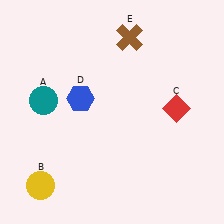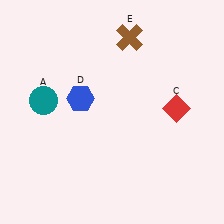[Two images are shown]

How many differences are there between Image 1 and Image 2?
There is 1 difference between the two images.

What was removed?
The yellow circle (B) was removed in Image 2.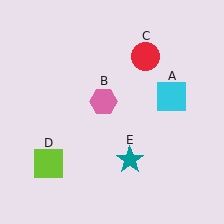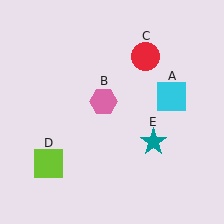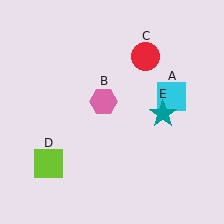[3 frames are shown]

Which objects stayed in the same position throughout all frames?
Cyan square (object A) and pink hexagon (object B) and red circle (object C) and lime square (object D) remained stationary.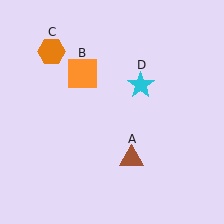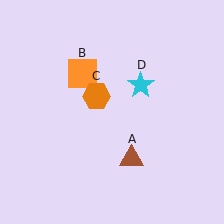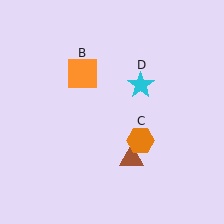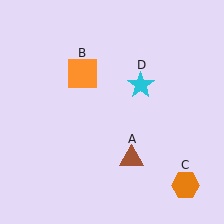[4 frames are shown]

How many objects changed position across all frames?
1 object changed position: orange hexagon (object C).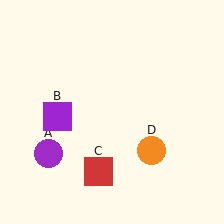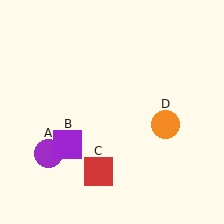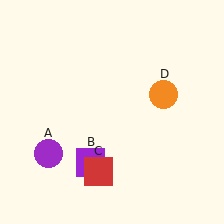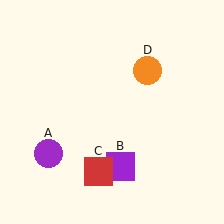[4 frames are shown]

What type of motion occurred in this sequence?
The purple square (object B), orange circle (object D) rotated counterclockwise around the center of the scene.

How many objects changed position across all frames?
2 objects changed position: purple square (object B), orange circle (object D).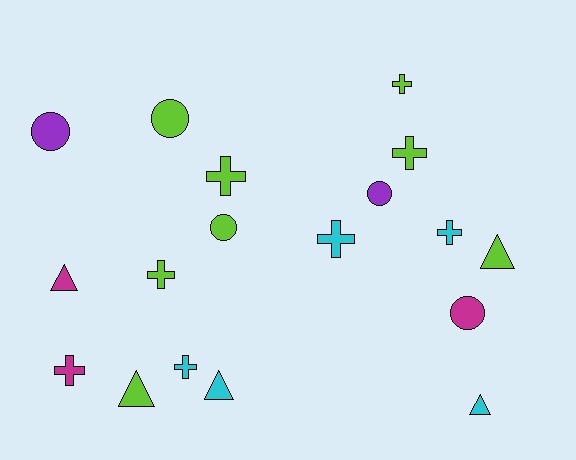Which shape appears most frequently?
Cross, with 8 objects.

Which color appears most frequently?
Lime, with 8 objects.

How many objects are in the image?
There are 18 objects.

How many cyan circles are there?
There are no cyan circles.